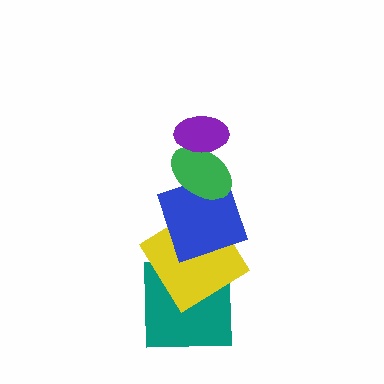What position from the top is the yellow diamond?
The yellow diamond is 4th from the top.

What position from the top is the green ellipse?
The green ellipse is 2nd from the top.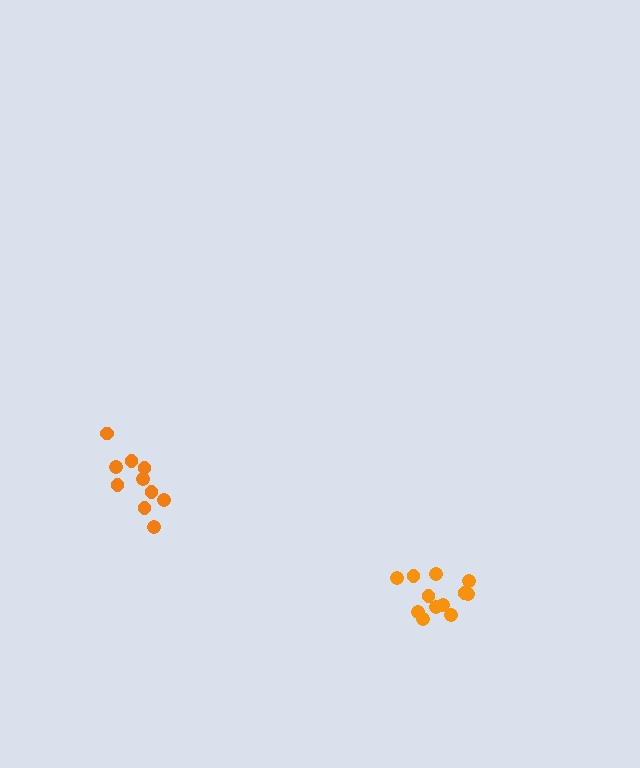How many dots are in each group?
Group 1: 12 dots, Group 2: 10 dots (22 total).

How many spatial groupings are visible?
There are 2 spatial groupings.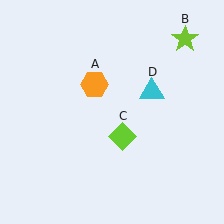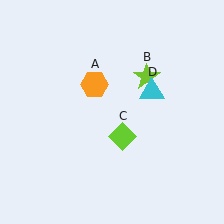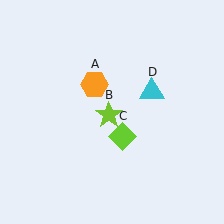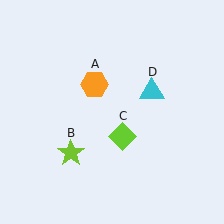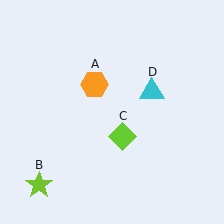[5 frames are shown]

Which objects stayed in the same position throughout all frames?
Orange hexagon (object A) and lime diamond (object C) and cyan triangle (object D) remained stationary.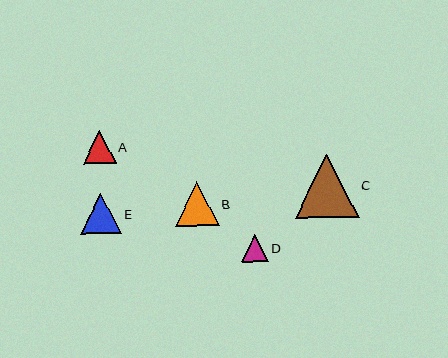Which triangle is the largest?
Triangle C is the largest with a size of approximately 63 pixels.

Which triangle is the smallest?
Triangle D is the smallest with a size of approximately 27 pixels.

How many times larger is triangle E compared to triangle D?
Triangle E is approximately 1.5 times the size of triangle D.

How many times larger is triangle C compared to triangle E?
Triangle C is approximately 1.6 times the size of triangle E.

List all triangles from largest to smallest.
From largest to smallest: C, B, E, A, D.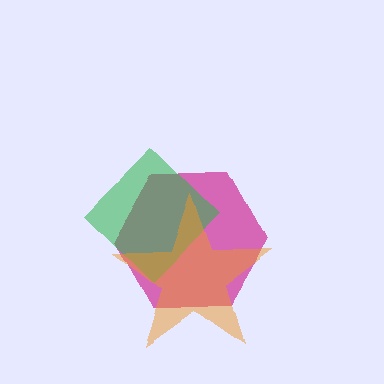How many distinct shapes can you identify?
There are 3 distinct shapes: a magenta hexagon, a green diamond, an orange star.